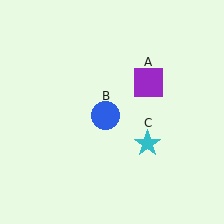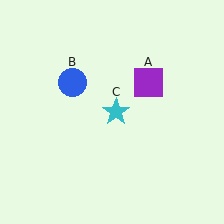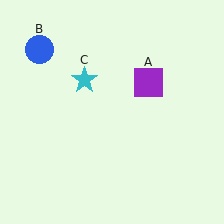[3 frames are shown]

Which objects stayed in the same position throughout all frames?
Purple square (object A) remained stationary.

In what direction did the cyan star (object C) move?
The cyan star (object C) moved up and to the left.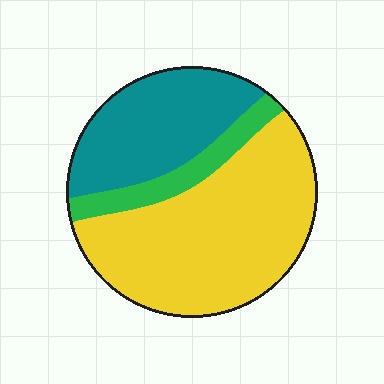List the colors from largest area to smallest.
From largest to smallest: yellow, teal, green.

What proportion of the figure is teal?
Teal takes up about one third (1/3) of the figure.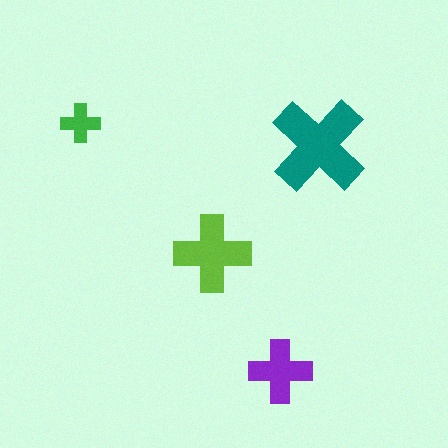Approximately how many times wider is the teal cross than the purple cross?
About 1.5 times wider.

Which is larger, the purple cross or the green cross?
The purple one.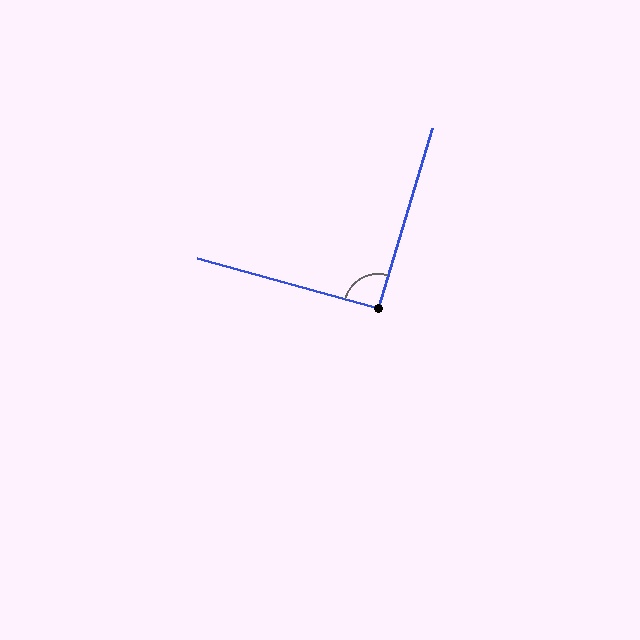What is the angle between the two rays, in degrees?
Approximately 91 degrees.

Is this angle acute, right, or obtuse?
It is approximately a right angle.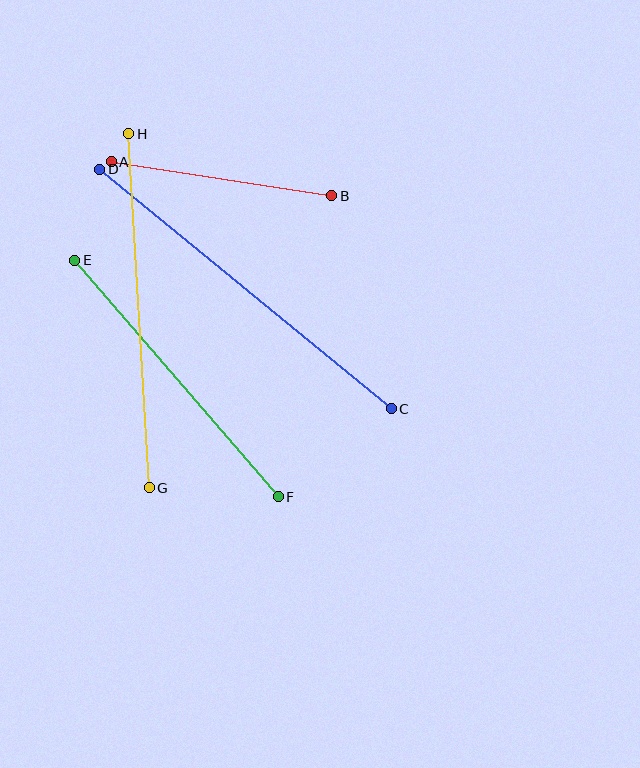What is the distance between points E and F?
The distance is approximately 312 pixels.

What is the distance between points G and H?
The distance is approximately 354 pixels.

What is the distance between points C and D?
The distance is approximately 377 pixels.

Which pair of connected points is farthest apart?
Points C and D are farthest apart.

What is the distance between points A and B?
The distance is approximately 223 pixels.